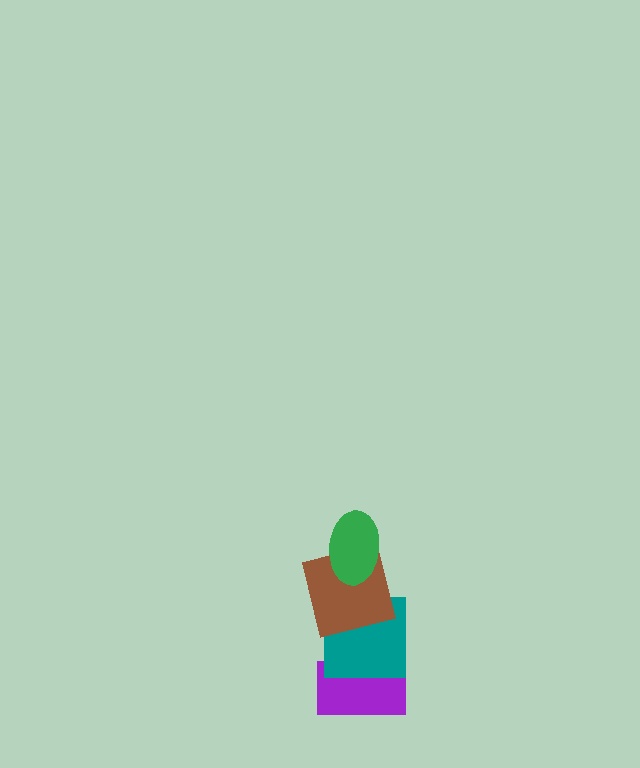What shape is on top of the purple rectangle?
The teal square is on top of the purple rectangle.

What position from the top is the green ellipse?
The green ellipse is 1st from the top.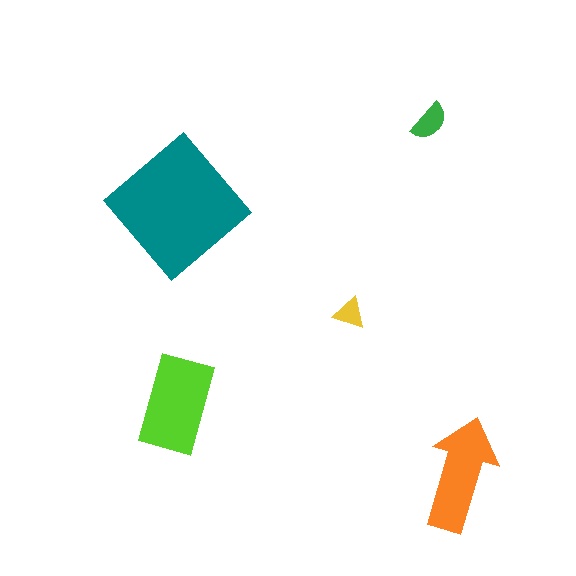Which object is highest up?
The green semicircle is topmost.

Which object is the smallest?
The yellow triangle.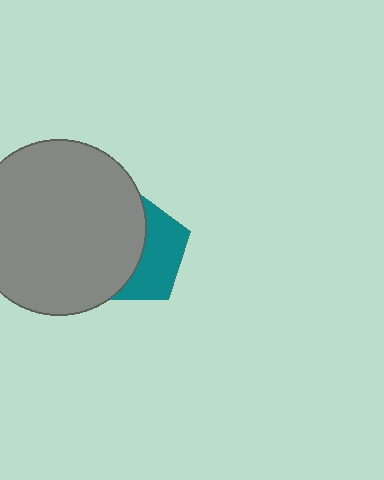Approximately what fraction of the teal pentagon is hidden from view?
Roughly 58% of the teal pentagon is hidden behind the gray circle.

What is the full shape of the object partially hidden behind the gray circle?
The partially hidden object is a teal pentagon.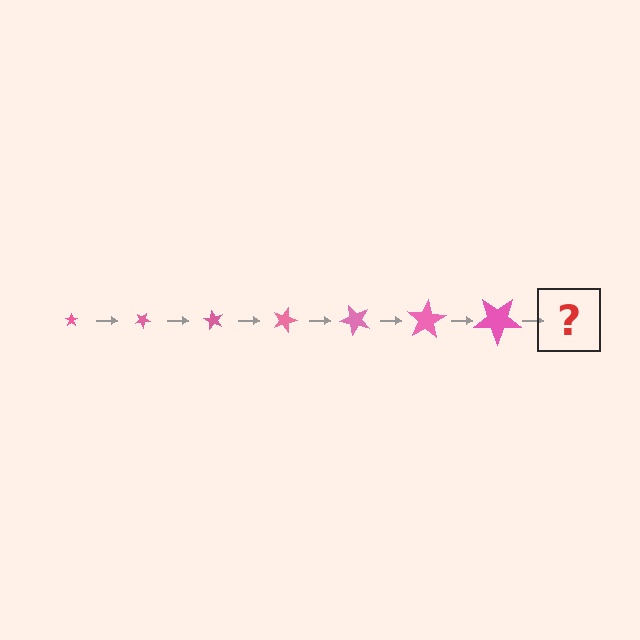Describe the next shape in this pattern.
It should be a star, larger than the previous one and rotated 210 degrees from the start.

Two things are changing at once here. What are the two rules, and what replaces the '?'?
The two rules are that the star grows larger each step and it rotates 30 degrees each step. The '?' should be a star, larger than the previous one and rotated 210 degrees from the start.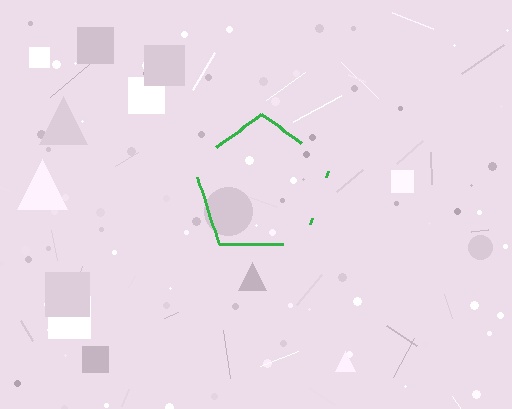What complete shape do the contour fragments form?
The contour fragments form a pentagon.